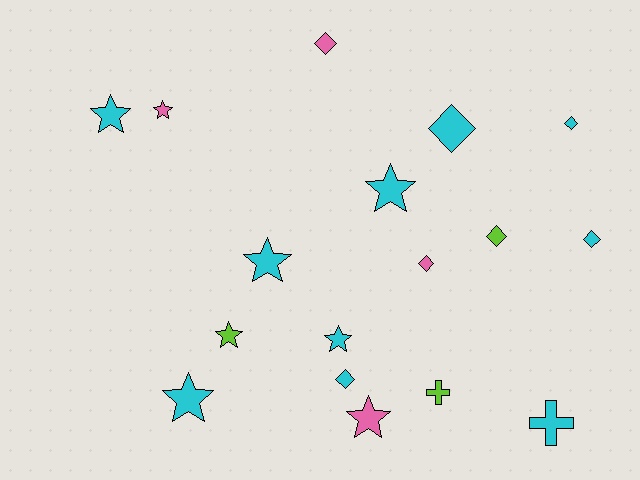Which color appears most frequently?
Cyan, with 10 objects.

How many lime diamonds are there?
There is 1 lime diamond.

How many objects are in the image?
There are 17 objects.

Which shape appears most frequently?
Star, with 8 objects.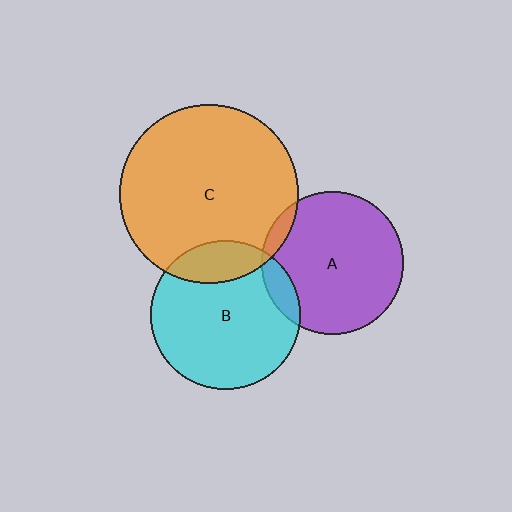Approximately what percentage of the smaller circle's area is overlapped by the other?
Approximately 20%.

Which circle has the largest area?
Circle C (orange).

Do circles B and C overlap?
Yes.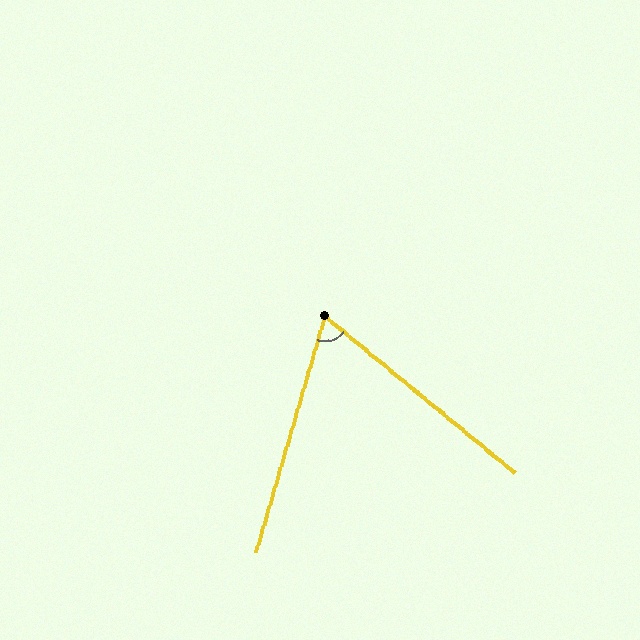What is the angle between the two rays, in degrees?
Approximately 67 degrees.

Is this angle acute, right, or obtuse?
It is acute.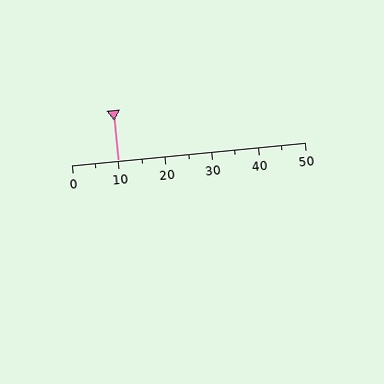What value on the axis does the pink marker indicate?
The marker indicates approximately 10.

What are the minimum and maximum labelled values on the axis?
The axis runs from 0 to 50.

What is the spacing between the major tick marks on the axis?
The major ticks are spaced 10 apart.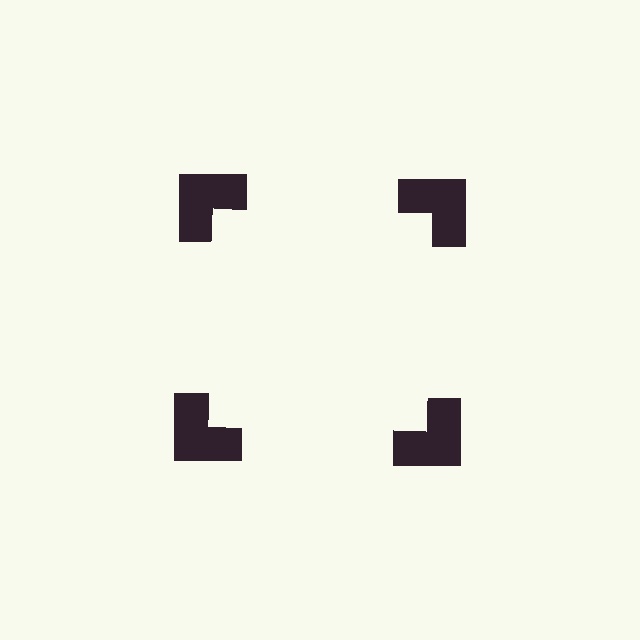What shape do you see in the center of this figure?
An illusory square — its edges are inferred from the aligned wedge cuts in the notched squares, not physically drawn.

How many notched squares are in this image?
There are 4 — one at each vertex of the illusory square.